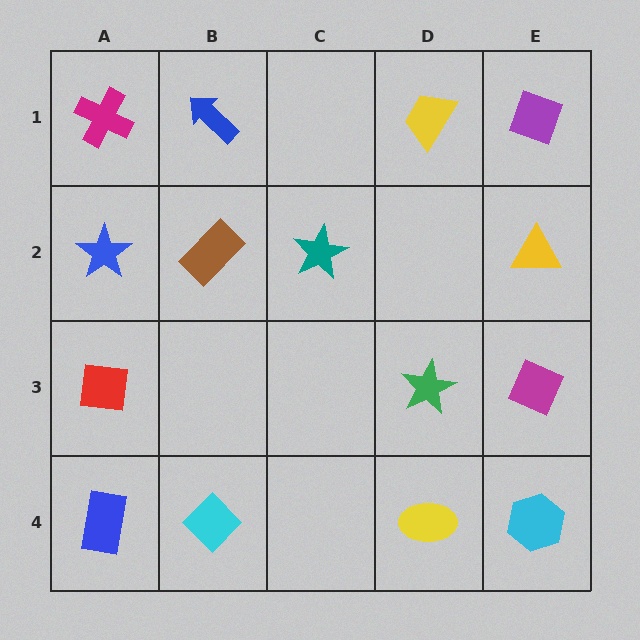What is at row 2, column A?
A blue star.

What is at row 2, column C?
A teal star.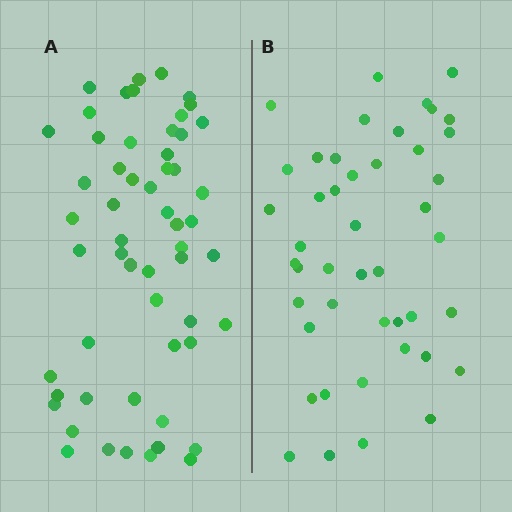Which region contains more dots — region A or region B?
Region A (the left region) has more dots.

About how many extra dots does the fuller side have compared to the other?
Region A has roughly 12 or so more dots than region B.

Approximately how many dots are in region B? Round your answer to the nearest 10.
About 40 dots. (The exact count is 45, which rounds to 40.)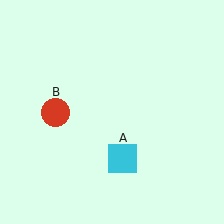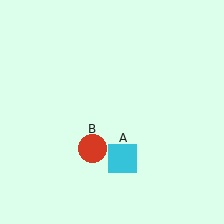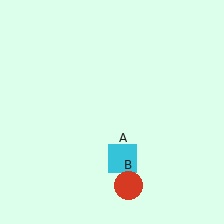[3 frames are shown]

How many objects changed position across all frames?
1 object changed position: red circle (object B).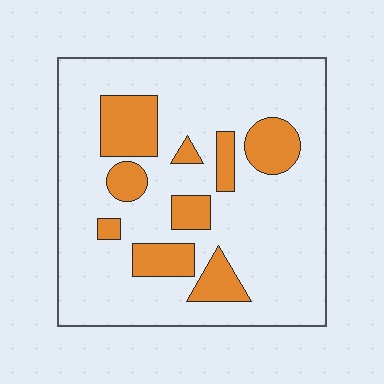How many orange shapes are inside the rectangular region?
9.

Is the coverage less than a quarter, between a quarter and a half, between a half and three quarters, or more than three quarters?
Less than a quarter.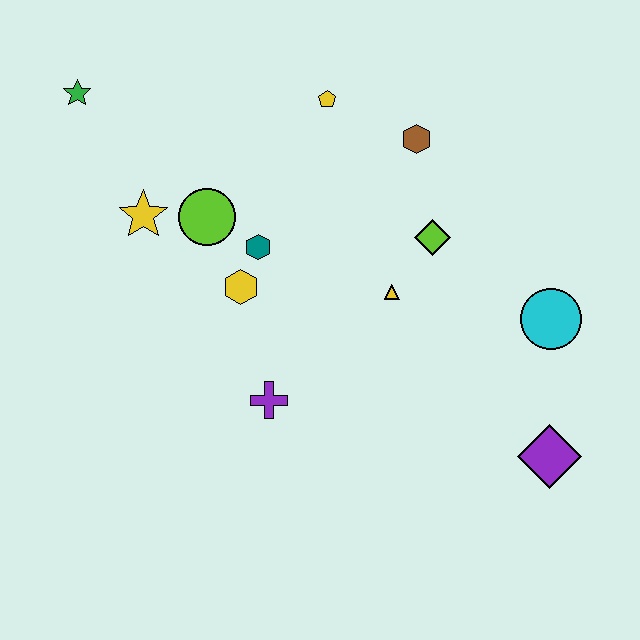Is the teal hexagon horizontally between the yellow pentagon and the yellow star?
Yes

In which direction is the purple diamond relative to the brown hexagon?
The purple diamond is below the brown hexagon.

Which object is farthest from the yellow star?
The purple diamond is farthest from the yellow star.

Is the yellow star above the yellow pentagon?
No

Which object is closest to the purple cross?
The yellow hexagon is closest to the purple cross.